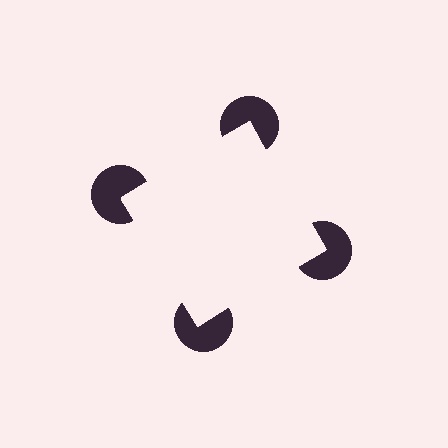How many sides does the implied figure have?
4 sides.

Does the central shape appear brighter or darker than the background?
It typically appears slightly brighter than the background, even though no actual brightness change is drawn.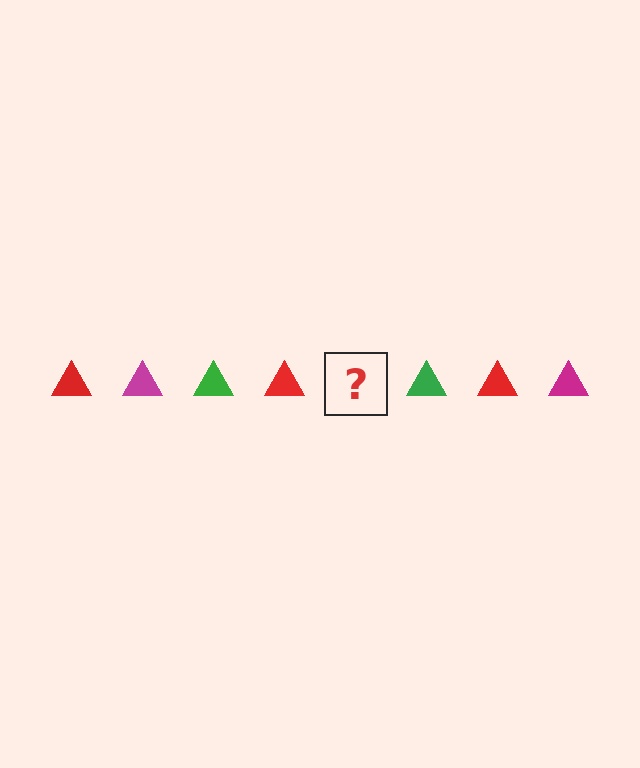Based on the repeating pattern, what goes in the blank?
The blank should be a magenta triangle.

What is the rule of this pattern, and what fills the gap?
The rule is that the pattern cycles through red, magenta, green triangles. The gap should be filled with a magenta triangle.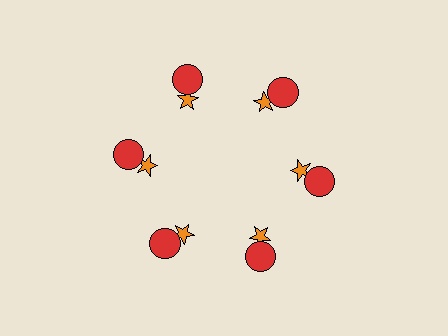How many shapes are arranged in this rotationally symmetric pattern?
There are 12 shapes, arranged in 6 groups of 2.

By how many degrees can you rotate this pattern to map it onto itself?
The pattern maps onto itself every 60 degrees of rotation.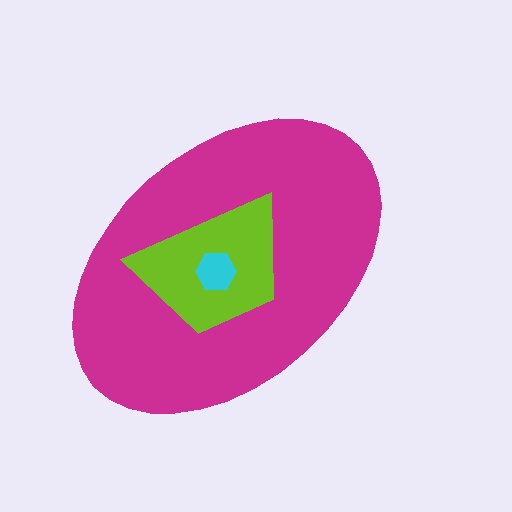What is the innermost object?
The cyan hexagon.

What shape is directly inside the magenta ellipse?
The lime trapezoid.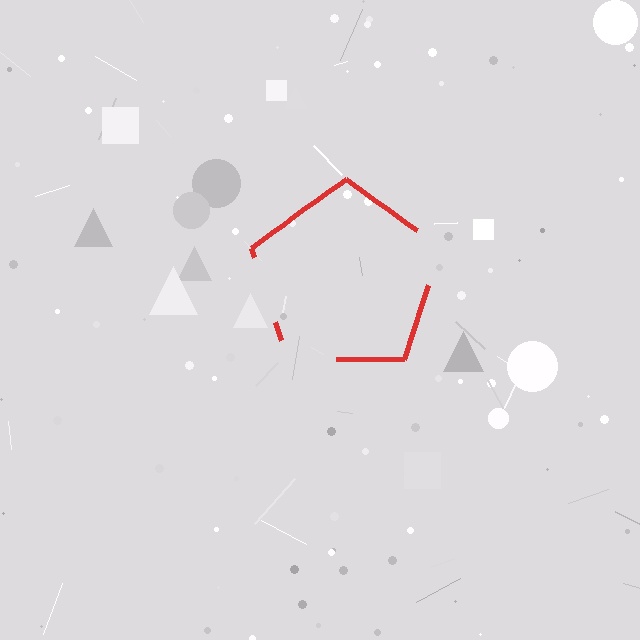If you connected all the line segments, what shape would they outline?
They would outline a pentagon.